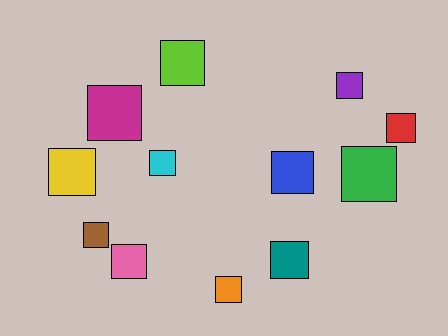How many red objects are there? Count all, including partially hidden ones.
There is 1 red object.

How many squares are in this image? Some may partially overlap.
There are 12 squares.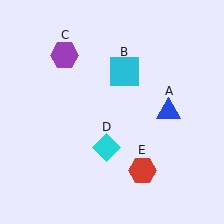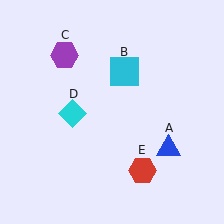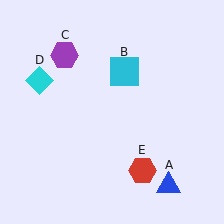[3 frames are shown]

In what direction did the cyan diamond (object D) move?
The cyan diamond (object D) moved up and to the left.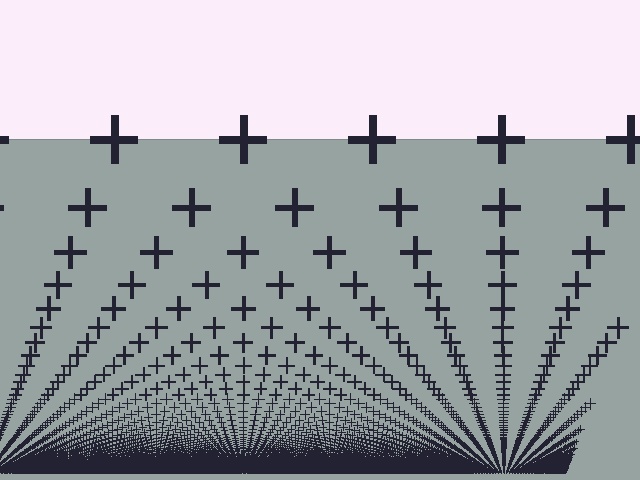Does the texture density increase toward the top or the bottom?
Density increases toward the bottom.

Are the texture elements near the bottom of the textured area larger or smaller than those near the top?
Smaller. The gradient is inverted — elements near the bottom are smaller and denser.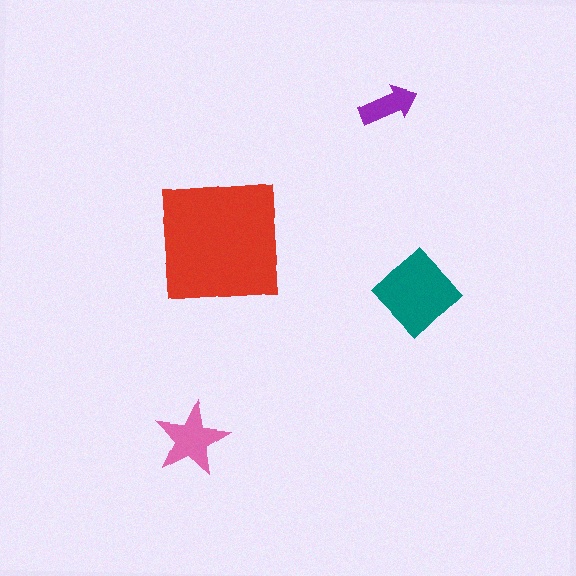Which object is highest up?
The purple arrow is topmost.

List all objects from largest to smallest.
The red square, the teal diamond, the pink star, the purple arrow.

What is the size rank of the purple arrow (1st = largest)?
4th.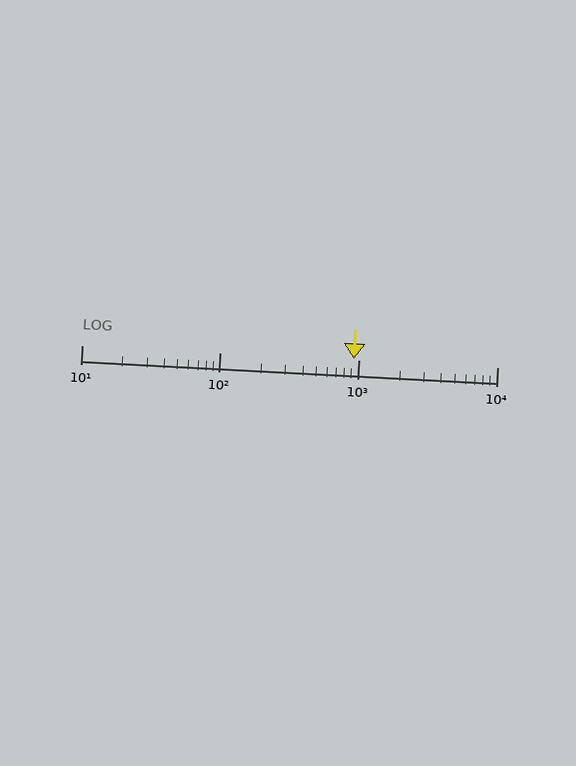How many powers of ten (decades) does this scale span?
The scale spans 3 decades, from 10 to 10000.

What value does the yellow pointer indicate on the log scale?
The pointer indicates approximately 930.